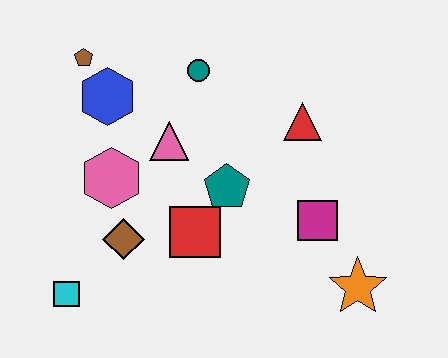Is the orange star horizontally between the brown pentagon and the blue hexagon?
No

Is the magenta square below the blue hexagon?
Yes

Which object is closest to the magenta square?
The orange star is closest to the magenta square.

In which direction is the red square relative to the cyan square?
The red square is to the right of the cyan square.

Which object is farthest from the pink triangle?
The orange star is farthest from the pink triangle.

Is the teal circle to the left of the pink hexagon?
No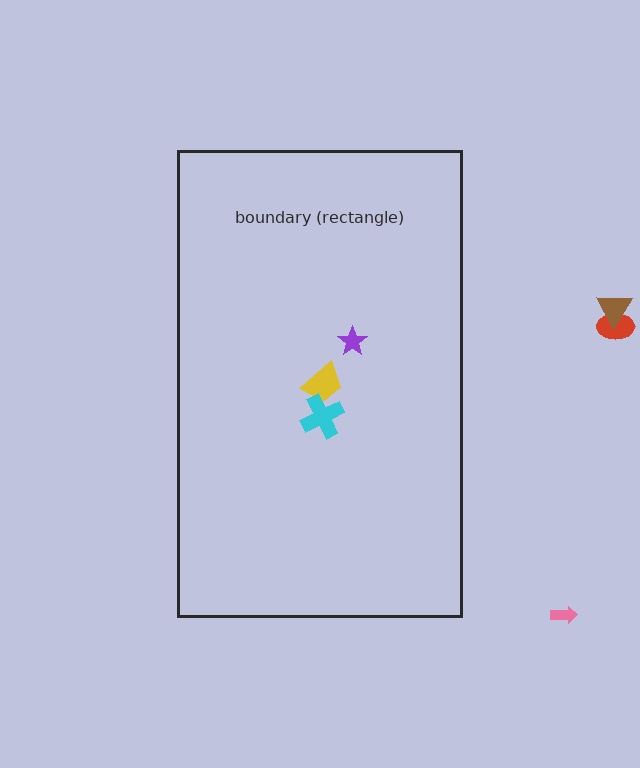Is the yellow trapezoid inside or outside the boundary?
Inside.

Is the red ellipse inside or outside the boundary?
Outside.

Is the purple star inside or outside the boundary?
Inside.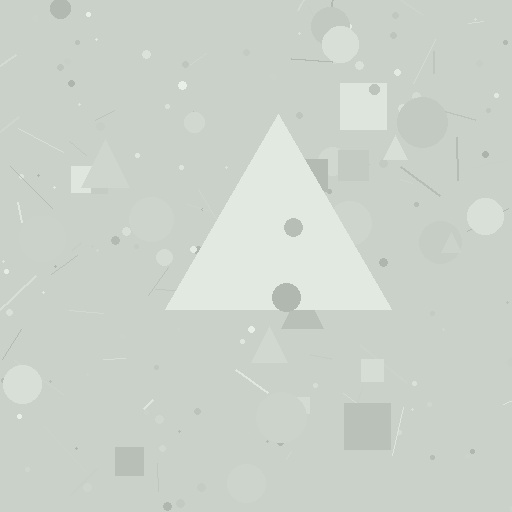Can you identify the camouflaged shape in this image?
The camouflaged shape is a triangle.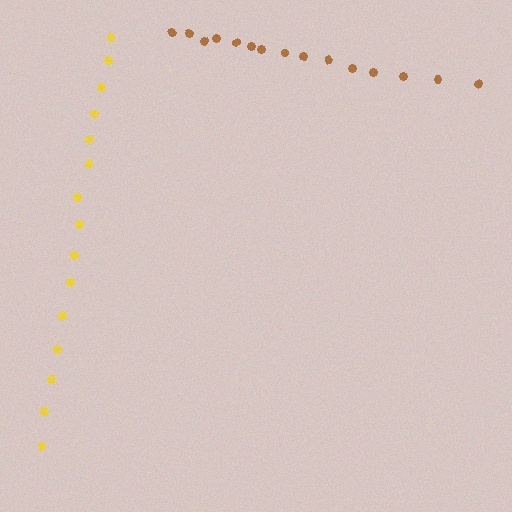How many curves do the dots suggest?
There are 2 distinct paths.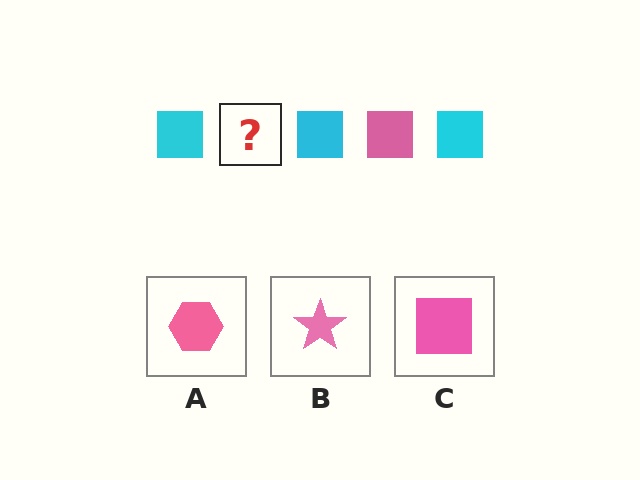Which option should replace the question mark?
Option C.